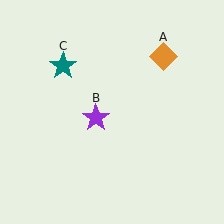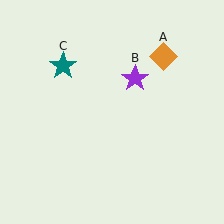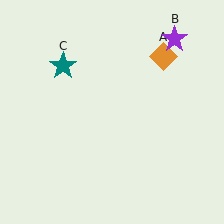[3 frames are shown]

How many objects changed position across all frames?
1 object changed position: purple star (object B).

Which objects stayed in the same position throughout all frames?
Orange diamond (object A) and teal star (object C) remained stationary.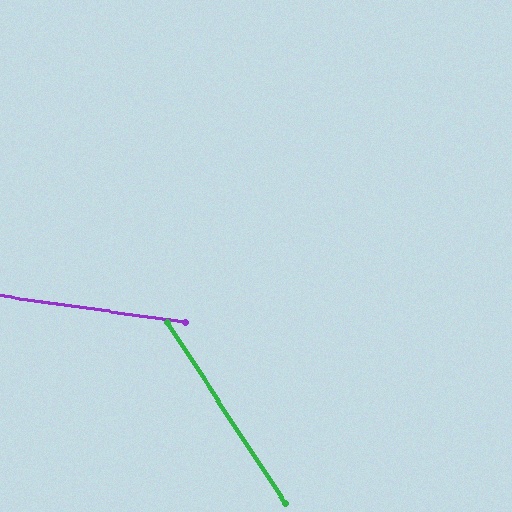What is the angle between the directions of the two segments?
Approximately 49 degrees.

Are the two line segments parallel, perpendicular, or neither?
Neither parallel nor perpendicular — they differ by about 49°.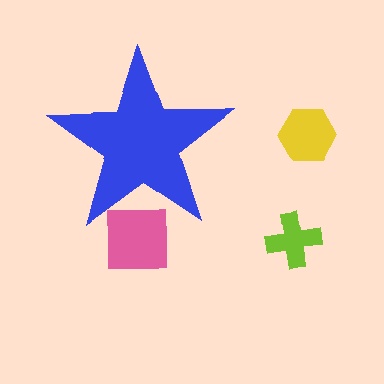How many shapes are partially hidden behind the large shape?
1 shape is partially hidden.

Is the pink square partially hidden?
Yes, the pink square is partially hidden behind the blue star.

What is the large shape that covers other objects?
A blue star.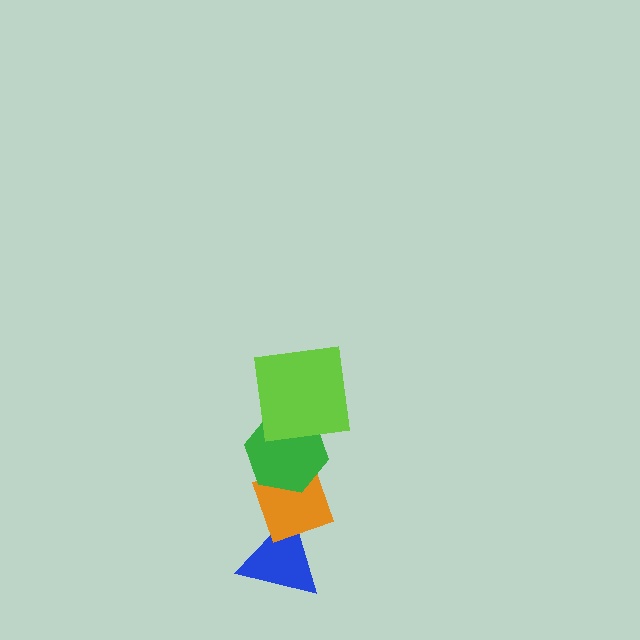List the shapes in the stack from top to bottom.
From top to bottom: the lime square, the green hexagon, the orange diamond, the blue triangle.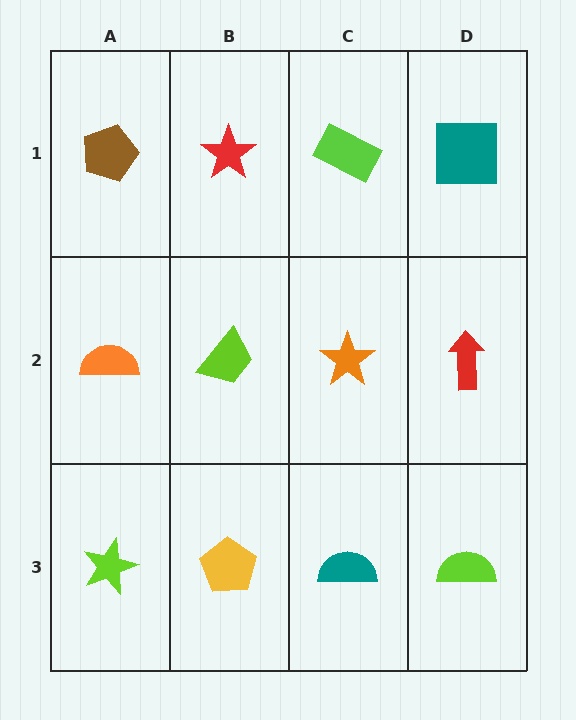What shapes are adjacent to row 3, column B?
A lime trapezoid (row 2, column B), a lime star (row 3, column A), a teal semicircle (row 3, column C).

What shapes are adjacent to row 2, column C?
A lime rectangle (row 1, column C), a teal semicircle (row 3, column C), a lime trapezoid (row 2, column B), a red arrow (row 2, column D).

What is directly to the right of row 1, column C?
A teal square.